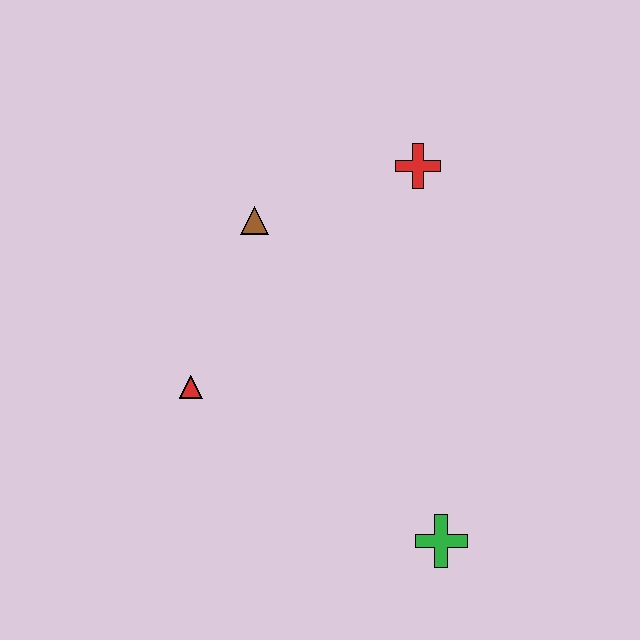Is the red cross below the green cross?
No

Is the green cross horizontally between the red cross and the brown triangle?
No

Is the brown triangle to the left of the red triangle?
No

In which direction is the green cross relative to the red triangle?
The green cross is to the right of the red triangle.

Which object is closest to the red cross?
The brown triangle is closest to the red cross.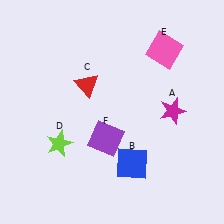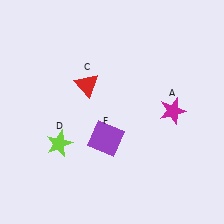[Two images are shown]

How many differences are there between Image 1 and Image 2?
There are 2 differences between the two images.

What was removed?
The pink square (E), the blue square (B) were removed in Image 2.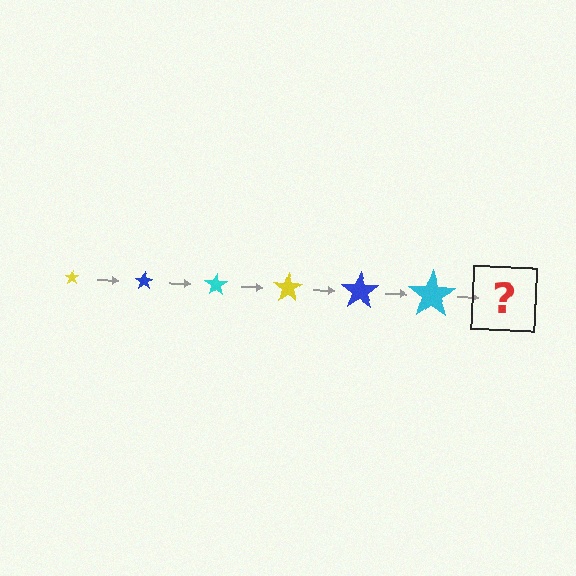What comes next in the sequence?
The next element should be a yellow star, larger than the previous one.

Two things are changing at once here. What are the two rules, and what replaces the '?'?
The two rules are that the star grows larger each step and the color cycles through yellow, blue, and cyan. The '?' should be a yellow star, larger than the previous one.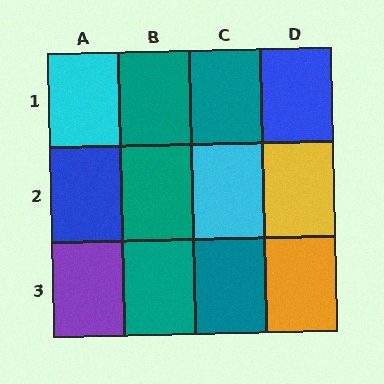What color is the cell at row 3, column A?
Purple.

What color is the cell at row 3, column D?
Orange.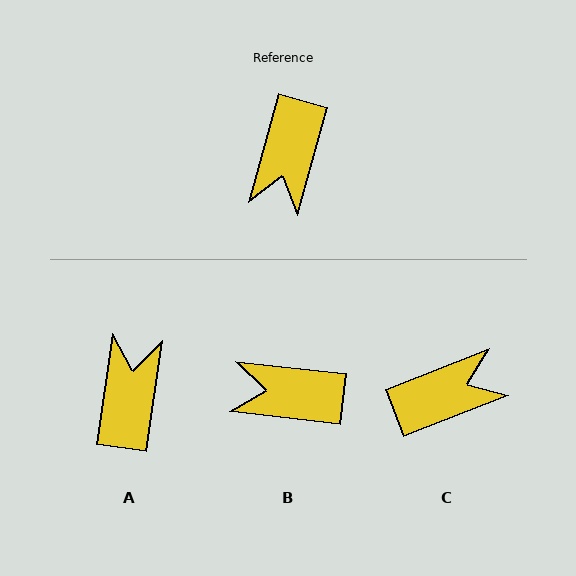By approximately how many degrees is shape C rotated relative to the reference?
Approximately 127 degrees counter-clockwise.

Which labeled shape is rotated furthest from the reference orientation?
A, about 173 degrees away.